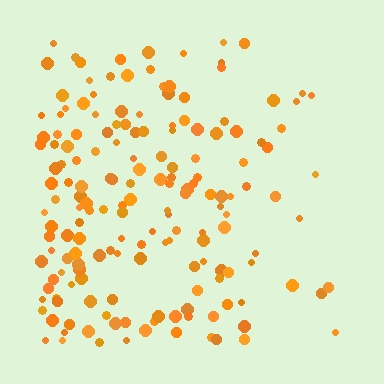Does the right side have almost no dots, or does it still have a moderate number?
Still a moderate number, just noticeably fewer than the left.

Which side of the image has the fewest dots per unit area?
The right.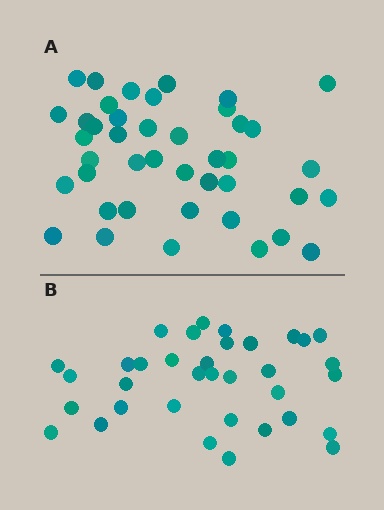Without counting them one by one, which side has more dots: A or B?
Region A (the top region) has more dots.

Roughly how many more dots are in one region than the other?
Region A has roughly 8 or so more dots than region B.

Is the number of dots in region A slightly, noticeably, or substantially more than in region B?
Region A has only slightly more — the two regions are fairly close. The ratio is roughly 1.2 to 1.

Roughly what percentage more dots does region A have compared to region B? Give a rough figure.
About 20% more.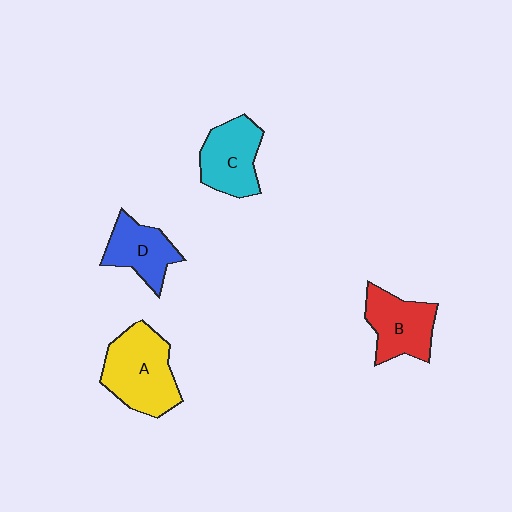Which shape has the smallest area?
Shape D (blue).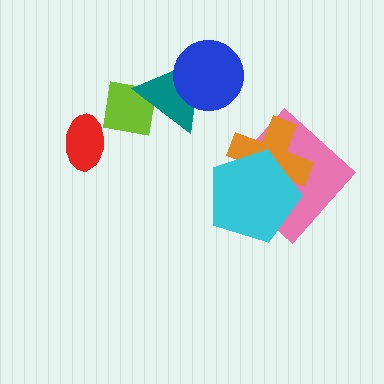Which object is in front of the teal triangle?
The blue circle is in front of the teal triangle.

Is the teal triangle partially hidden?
Yes, it is partially covered by another shape.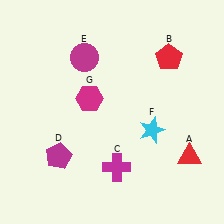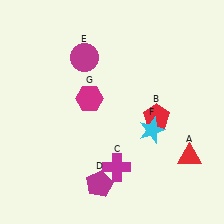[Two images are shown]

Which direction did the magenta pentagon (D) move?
The magenta pentagon (D) moved right.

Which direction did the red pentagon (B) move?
The red pentagon (B) moved down.